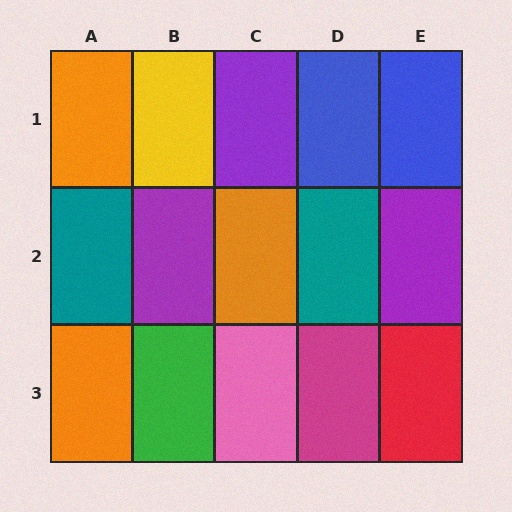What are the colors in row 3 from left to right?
Orange, green, pink, magenta, red.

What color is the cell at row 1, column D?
Blue.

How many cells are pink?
1 cell is pink.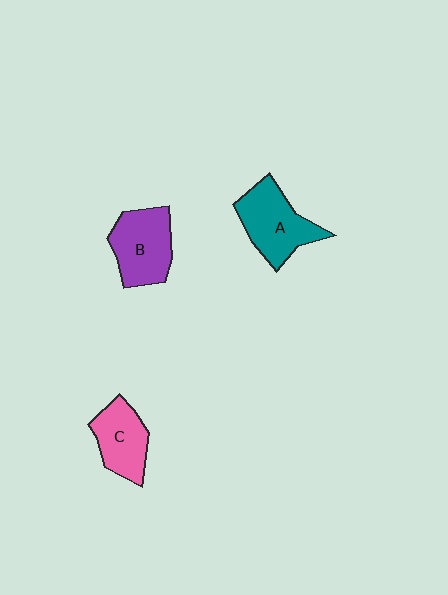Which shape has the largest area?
Shape A (teal).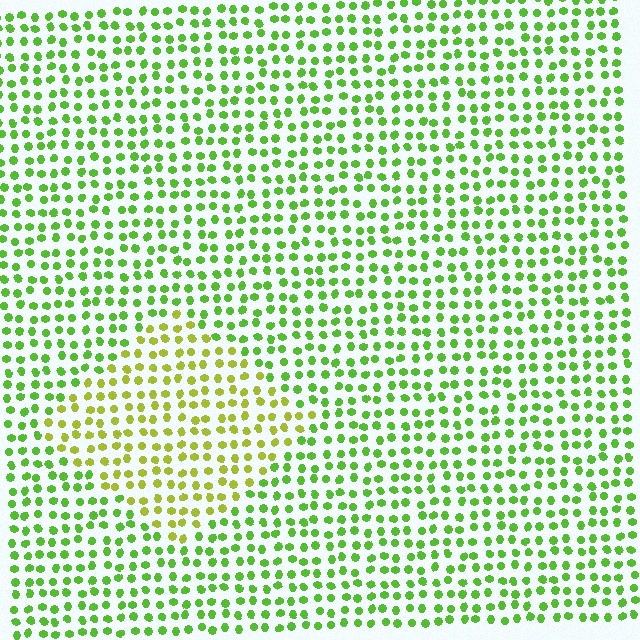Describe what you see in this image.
The image is filled with small lime elements in a uniform arrangement. A diamond-shaped region is visible where the elements are tinted to a slightly different hue, forming a subtle color boundary.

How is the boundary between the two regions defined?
The boundary is defined purely by a slight shift in hue (about 34 degrees). Spacing, size, and orientation are identical on both sides.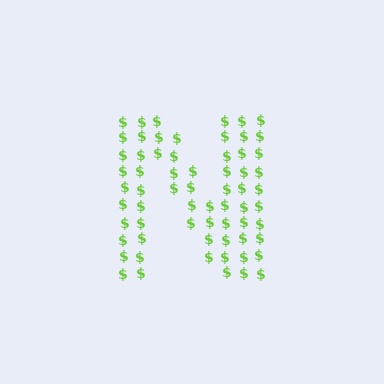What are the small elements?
The small elements are dollar signs.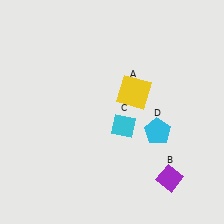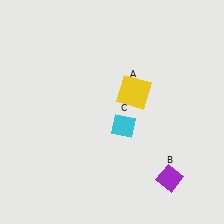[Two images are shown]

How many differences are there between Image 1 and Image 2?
There is 1 difference between the two images.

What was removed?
The cyan pentagon (D) was removed in Image 2.